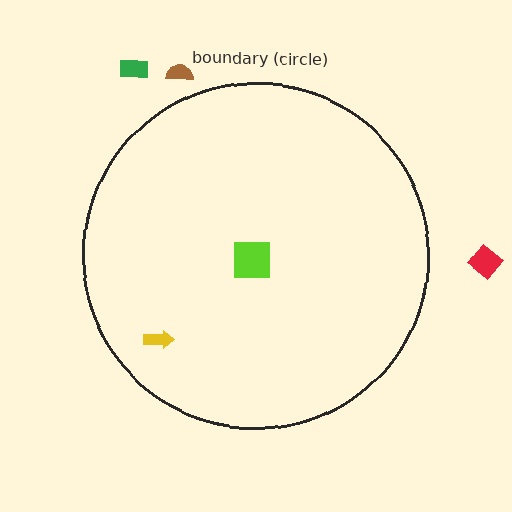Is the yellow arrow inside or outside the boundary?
Inside.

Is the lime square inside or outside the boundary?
Inside.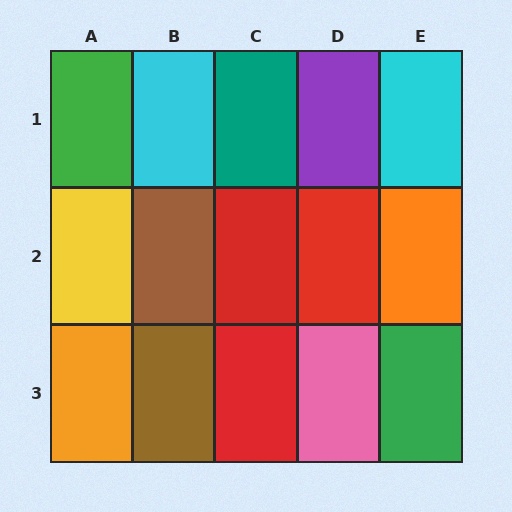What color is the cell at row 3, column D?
Pink.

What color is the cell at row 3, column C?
Red.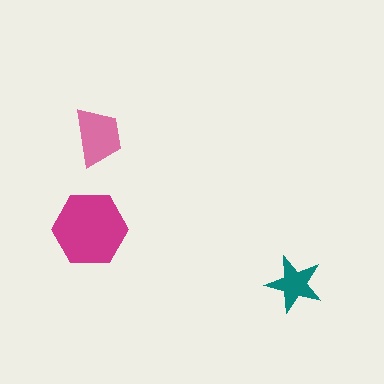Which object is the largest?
The magenta hexagon.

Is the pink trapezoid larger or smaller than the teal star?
Larger.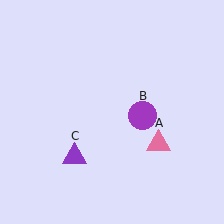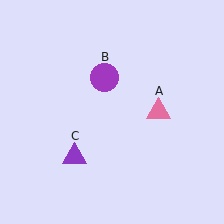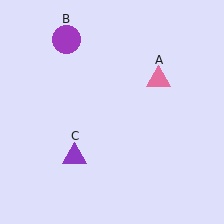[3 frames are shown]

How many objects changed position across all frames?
2 objects changed position: pink triangle (object A), purple circle (object B).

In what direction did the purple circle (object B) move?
The purple circle (object B) moved up and to the left.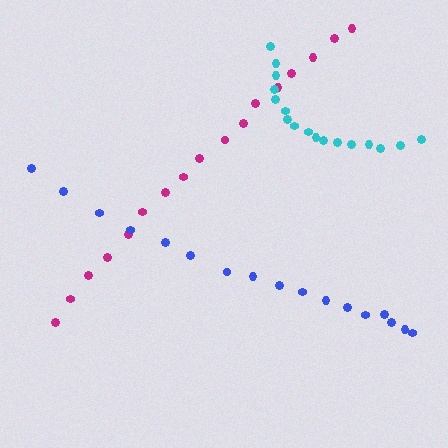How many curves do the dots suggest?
There are 3 distinct paths.